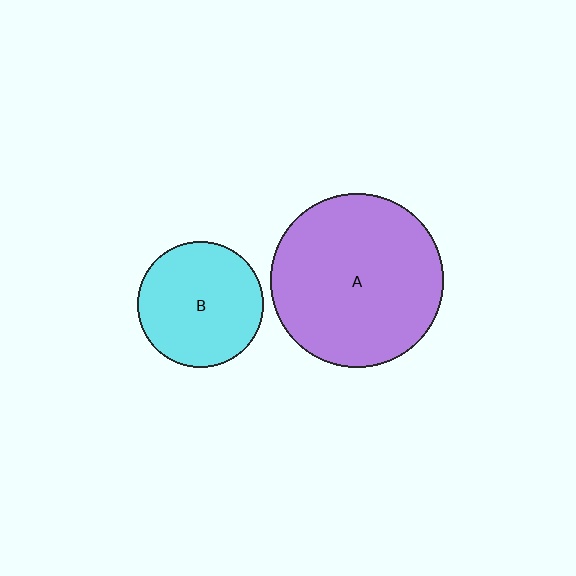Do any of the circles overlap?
No, none of the circles overlap.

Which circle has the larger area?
Circle A (purple).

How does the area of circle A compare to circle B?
Approximately 1.9 times.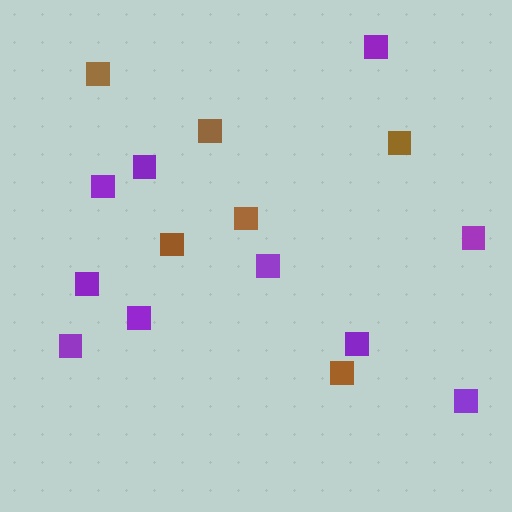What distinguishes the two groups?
There are 2 groups: one group of brown squares (6) and one group of purple squares (10).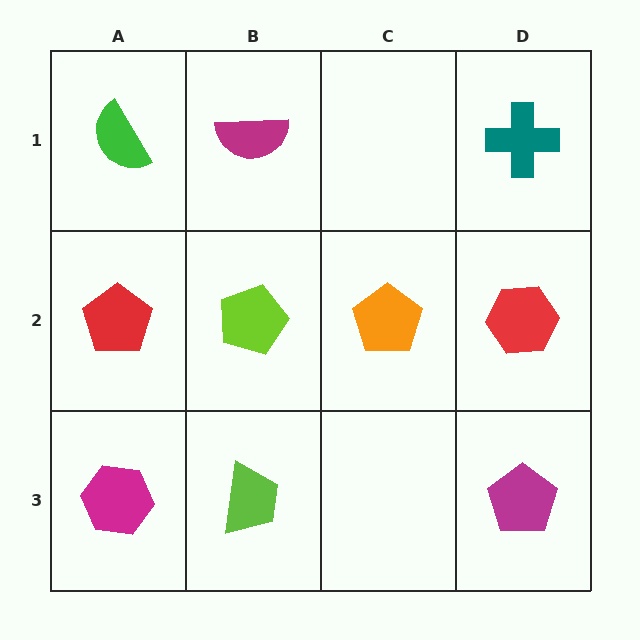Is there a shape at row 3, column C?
No, that cell is empty.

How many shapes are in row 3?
3 shapes.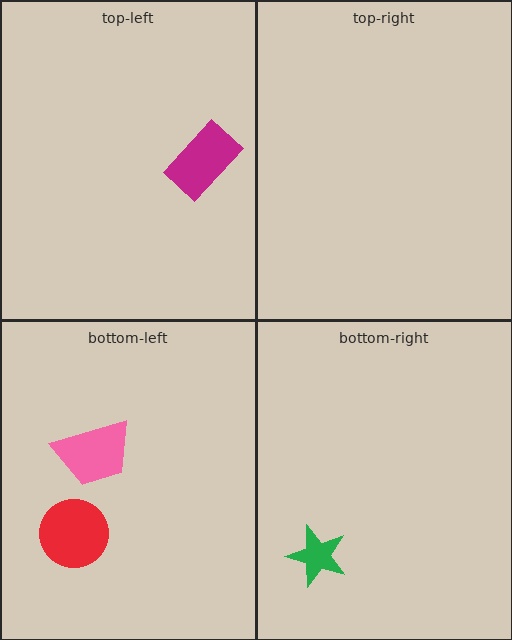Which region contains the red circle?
The bottom-left region.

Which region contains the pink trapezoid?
The bottom-left region.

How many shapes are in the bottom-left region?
2.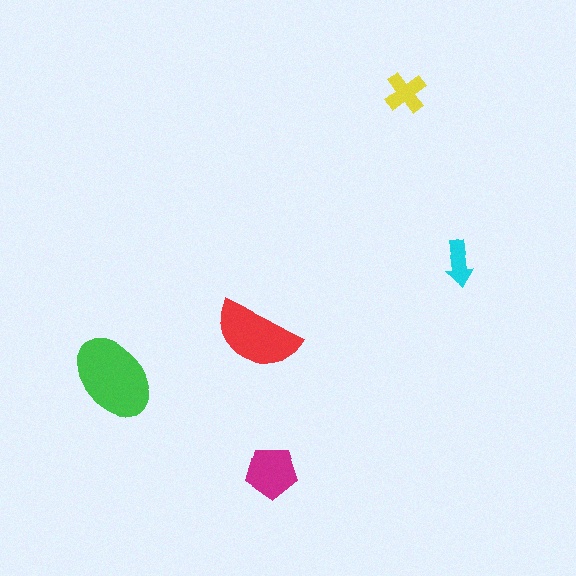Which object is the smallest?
The cyan arrow.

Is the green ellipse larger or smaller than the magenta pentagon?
Larger.